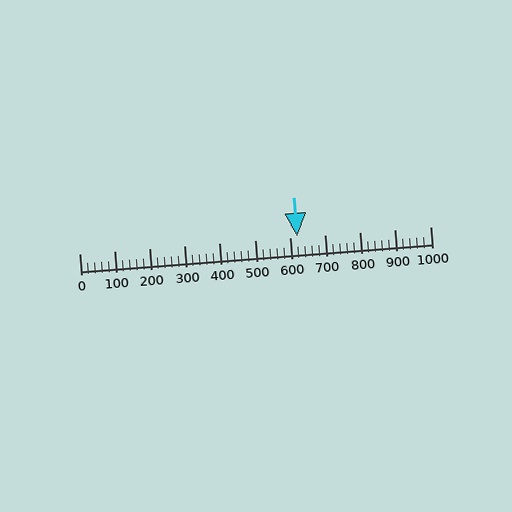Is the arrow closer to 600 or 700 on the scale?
The arrow is closer to 600.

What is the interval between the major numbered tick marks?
The major tick marks are spaced 100 units apart.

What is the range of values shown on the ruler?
The ruler shows values from 0 to 1000.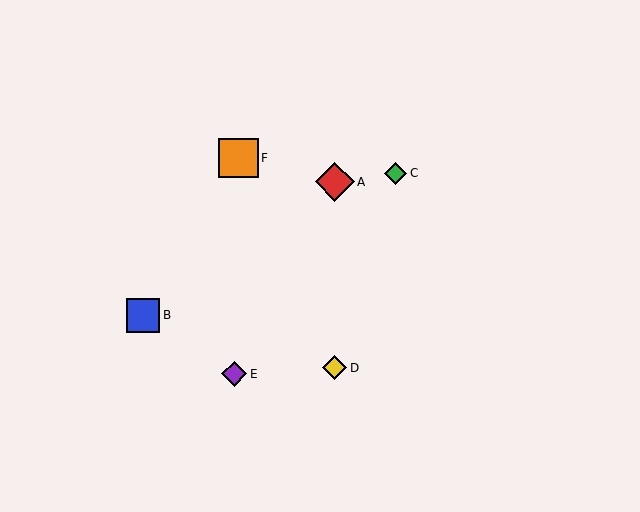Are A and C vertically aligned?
No, A is at x≈335 and C is at x≈396.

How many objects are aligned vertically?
2 objects (A, D) are aligned vertically.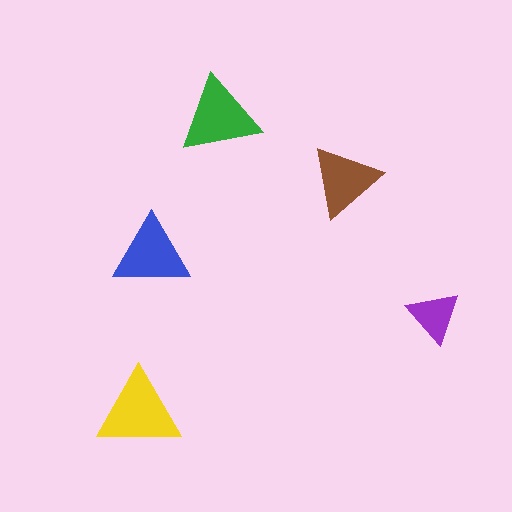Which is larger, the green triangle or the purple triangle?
The green one.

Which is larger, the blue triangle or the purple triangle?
The blue one.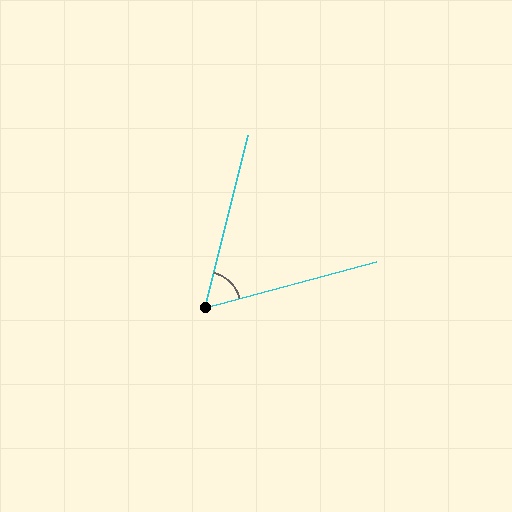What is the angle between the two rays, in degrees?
Approximately 61 degrees.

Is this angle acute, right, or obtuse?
It is acute.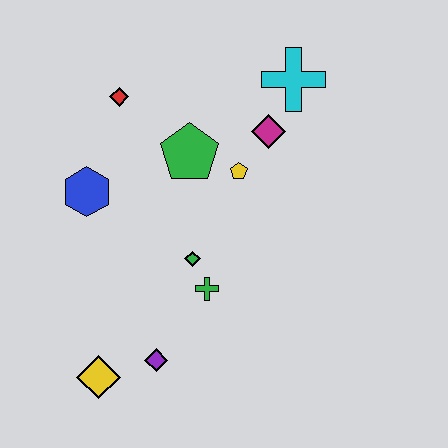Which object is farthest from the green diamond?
The cyan cross is farthest from the green diamond.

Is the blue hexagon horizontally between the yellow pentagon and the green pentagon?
No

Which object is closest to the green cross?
The green diamond is closest to the green cross.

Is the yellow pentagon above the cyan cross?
No